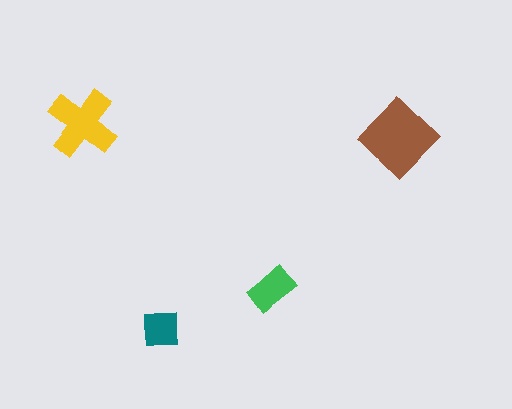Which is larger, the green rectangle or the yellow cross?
The yellow cross.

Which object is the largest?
The brown diamond.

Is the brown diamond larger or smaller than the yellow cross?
Larger.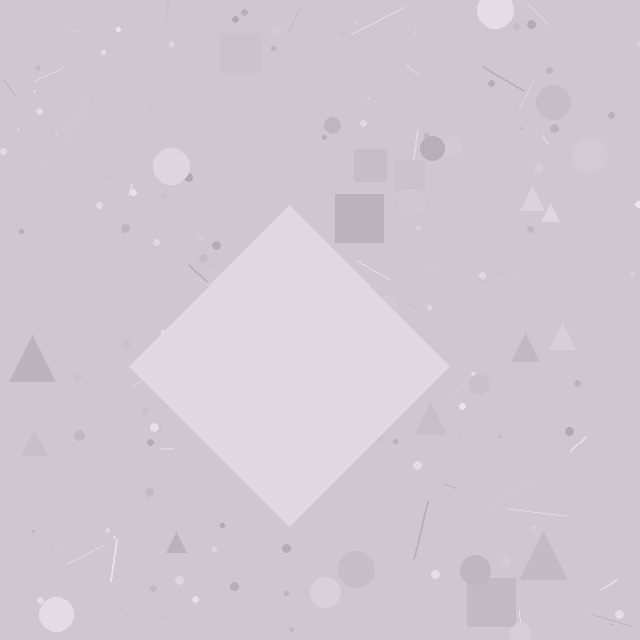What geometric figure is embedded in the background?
A diamond is embedded in the background.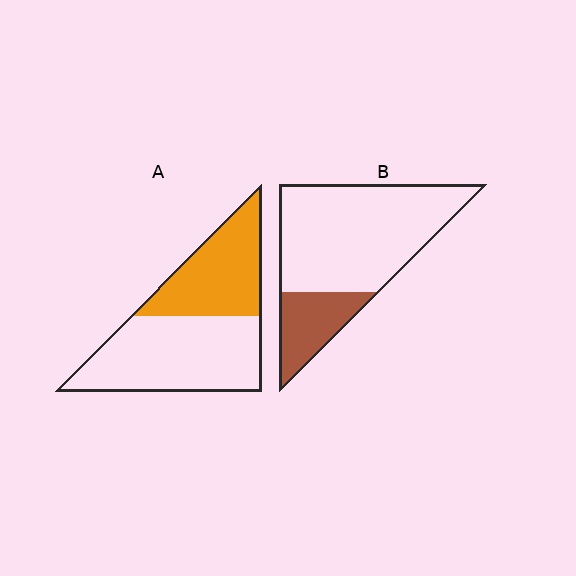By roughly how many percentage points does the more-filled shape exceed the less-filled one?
By roughly 15 percentage points (A over B).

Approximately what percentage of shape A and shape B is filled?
A is approximately 40% and B is approximately 25%.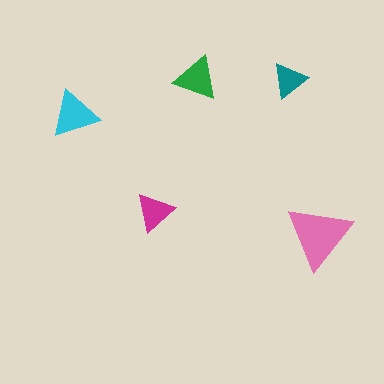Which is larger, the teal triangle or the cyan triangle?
The cyan one.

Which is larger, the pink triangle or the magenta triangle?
The pink one.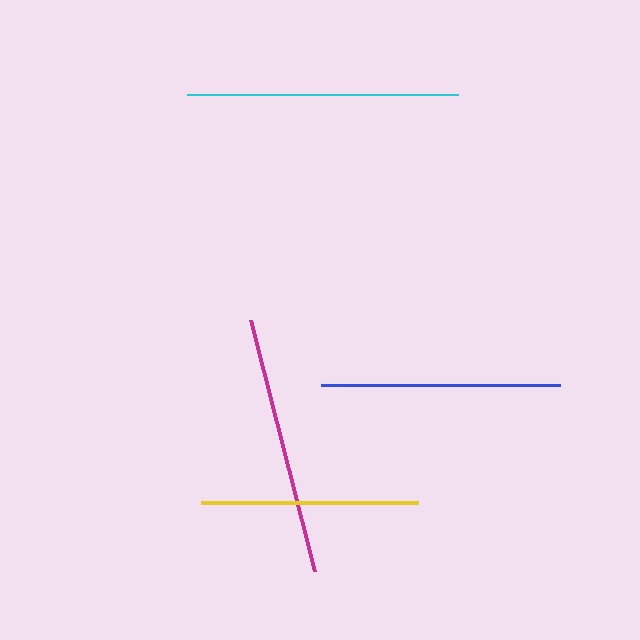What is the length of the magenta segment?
The magenta segment is approximately 259 pixels long.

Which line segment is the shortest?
The yellow line is the shortest at approximately 217 pixels.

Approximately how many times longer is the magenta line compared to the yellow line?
The magenta line is approximately 1.2 times the length of the yellow line.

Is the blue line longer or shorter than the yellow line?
The blue line is longer than the yellow line.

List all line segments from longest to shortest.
From longest to shortest: cyan, magenta, blue, yellow.